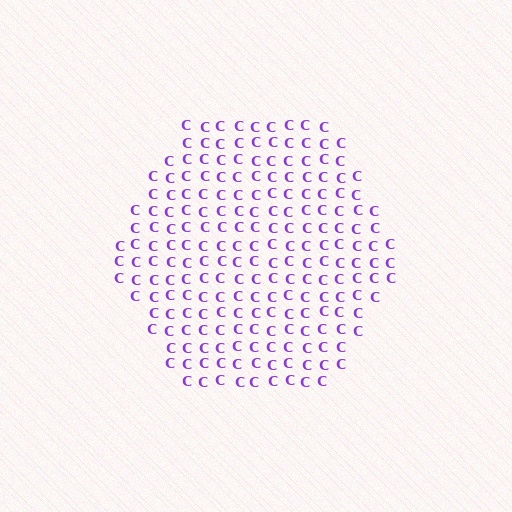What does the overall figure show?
The overall figure shows a hexagon.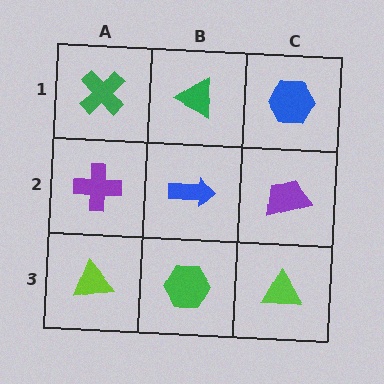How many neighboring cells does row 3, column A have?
2.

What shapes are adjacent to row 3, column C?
A purple trapezoid (row 2, column C), a green hexagon (row 3, column B).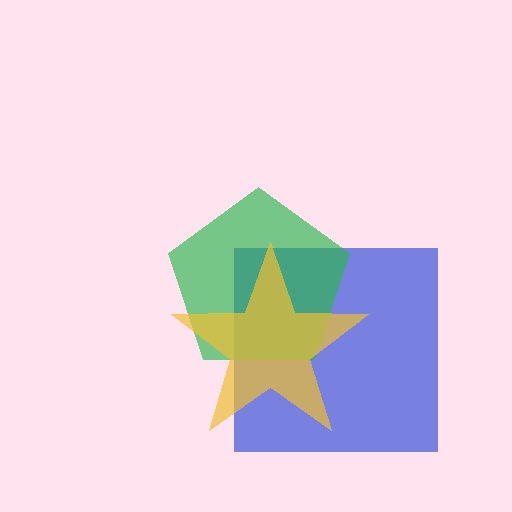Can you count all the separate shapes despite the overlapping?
Yes, there are 3 separate shapes.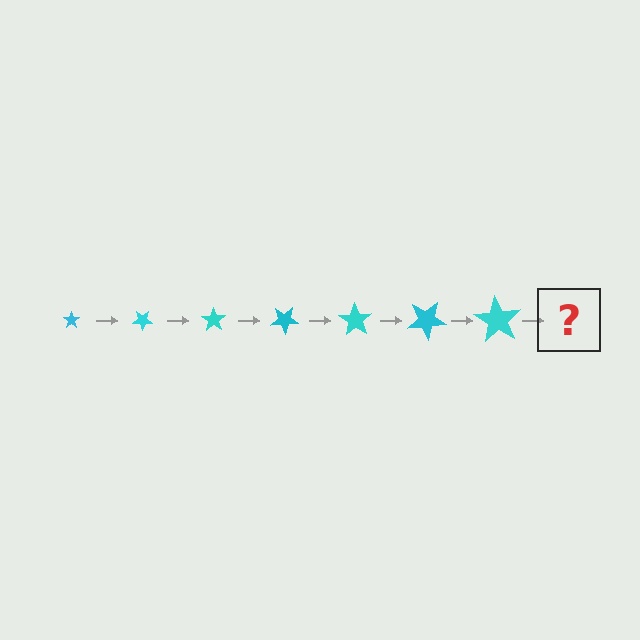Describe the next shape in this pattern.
It should be a star, larger than the previous one and rotated 245 degrees from the start.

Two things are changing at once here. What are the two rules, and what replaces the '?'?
The two rules are that the star grows larger each step and it rotates 35 degrees each step. The '?' should be a star, larger than the previous one and rotated 245 degrees from the start.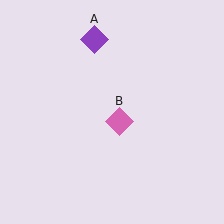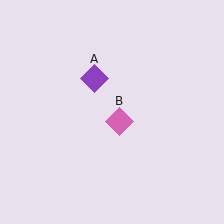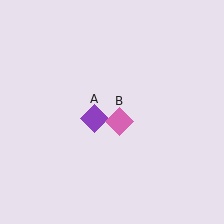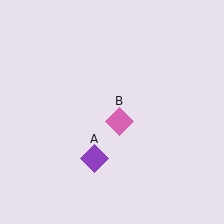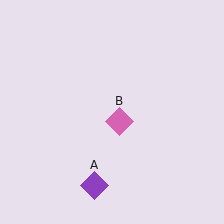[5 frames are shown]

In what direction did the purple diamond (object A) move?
The purple diamond (object A) moved down.